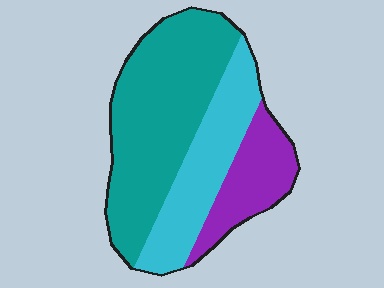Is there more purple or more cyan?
Cyan.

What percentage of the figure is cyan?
Cyan covers roughly 30% of the figure.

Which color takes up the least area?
Purple, at roughly 20%.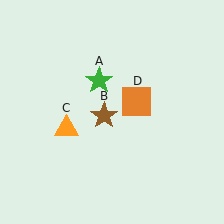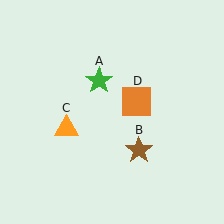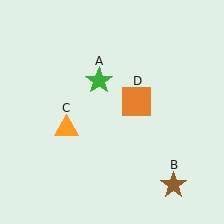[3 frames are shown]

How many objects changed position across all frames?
1 object changed position: brown star (object B).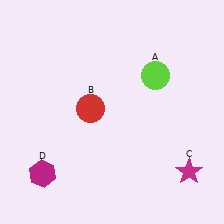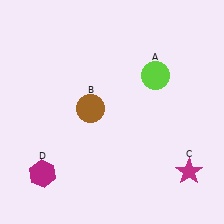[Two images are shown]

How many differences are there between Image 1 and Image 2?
There is 1 difference between the two images.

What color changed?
The circle (B) changed from red in Image 1 to brown in Image 2.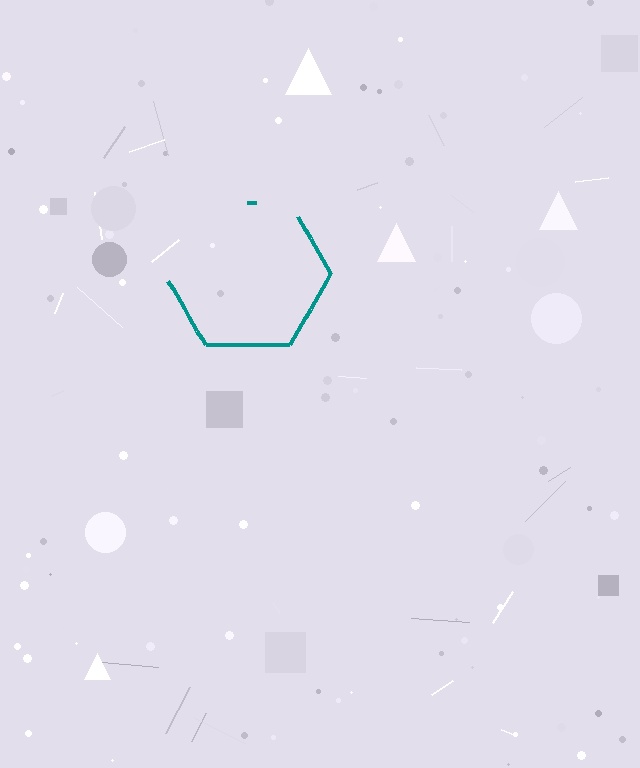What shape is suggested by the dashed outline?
The dashed outline suggests a hexagon.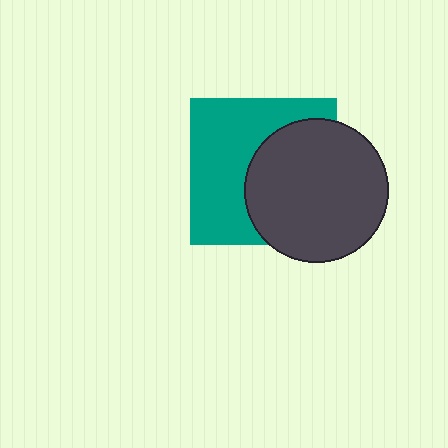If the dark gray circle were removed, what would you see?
You would see the complete teal square.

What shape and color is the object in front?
The object in front is a dark gray circle.